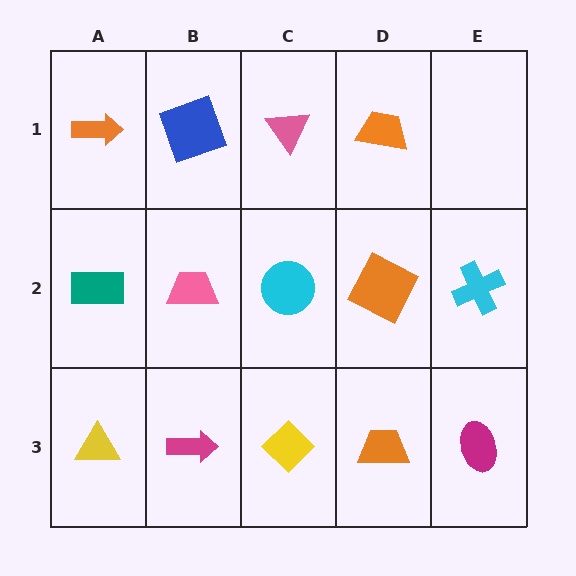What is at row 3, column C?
A yellow diamond.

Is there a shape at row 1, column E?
No, that cell is empty.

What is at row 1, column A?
An orange arrow.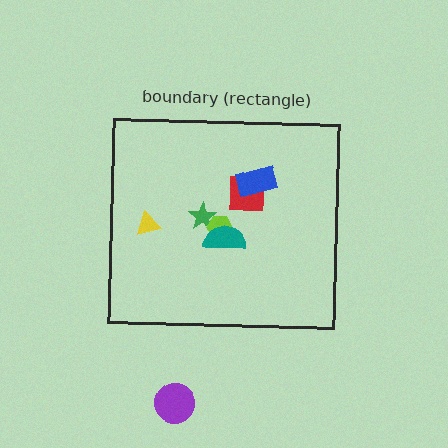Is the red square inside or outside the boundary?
Inside.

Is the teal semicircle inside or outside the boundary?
Inside.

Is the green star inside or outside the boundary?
Inside.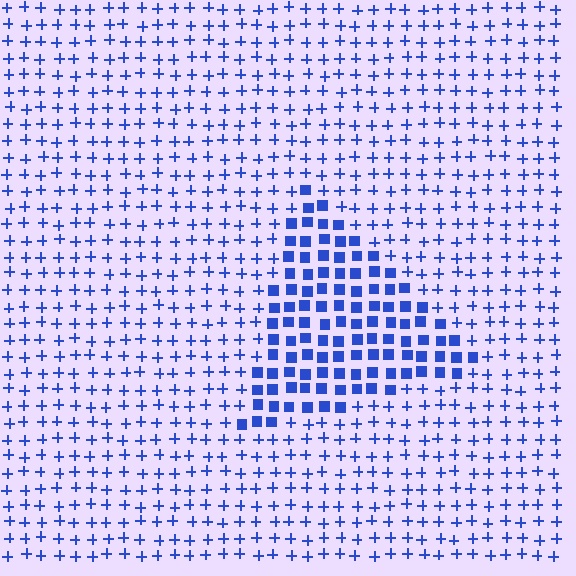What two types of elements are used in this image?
The image uses squares inside the triangle region and plus signs outside it.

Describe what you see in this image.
The image is filled with small blue elements arranged in a uniform grid. A triangle-shaped region contains squares, while the surrounding area contains plus signs. The boundary is defined purely by the change in element shape.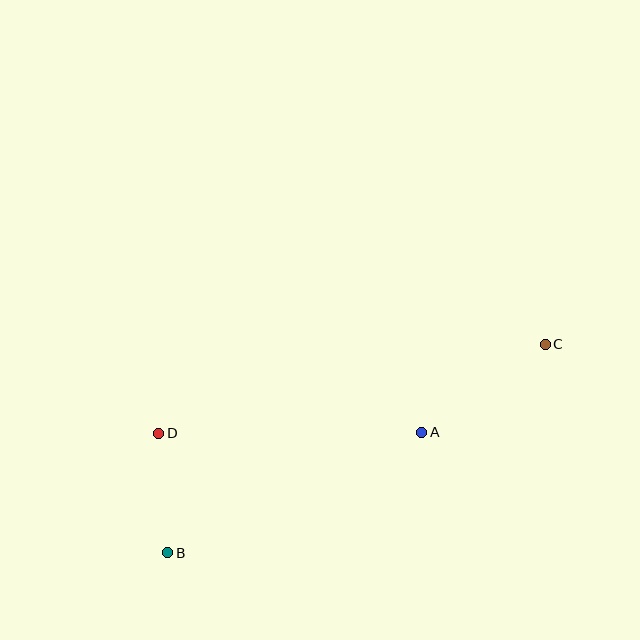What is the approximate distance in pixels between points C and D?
The distance between C and D is approximately 396 pixels.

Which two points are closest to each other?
Points B and D are closest to each other.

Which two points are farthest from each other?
Points B and C are farthest from each other.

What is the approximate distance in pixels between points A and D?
The distance between A and D is approximately 263 pixels.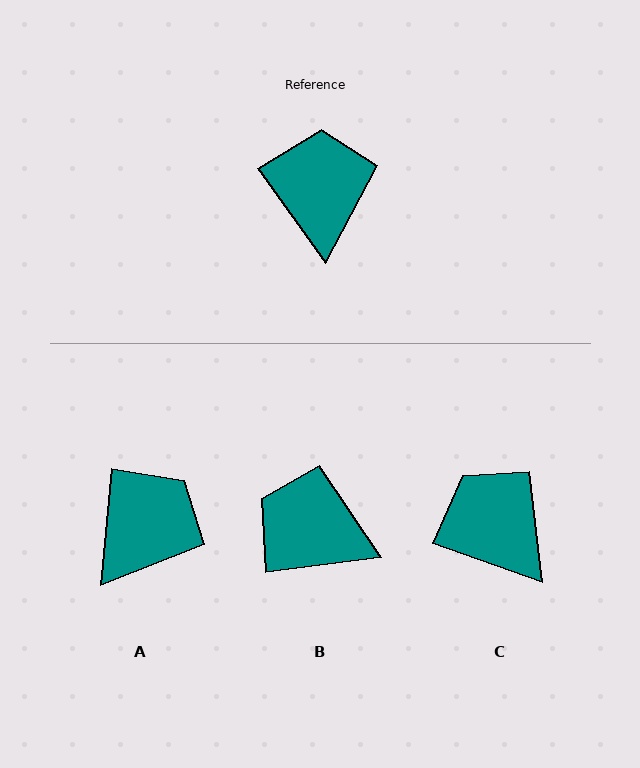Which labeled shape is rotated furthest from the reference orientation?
B, about 62 degrees away.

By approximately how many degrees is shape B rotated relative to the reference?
Approximately 62 degrees counter-clockwise.